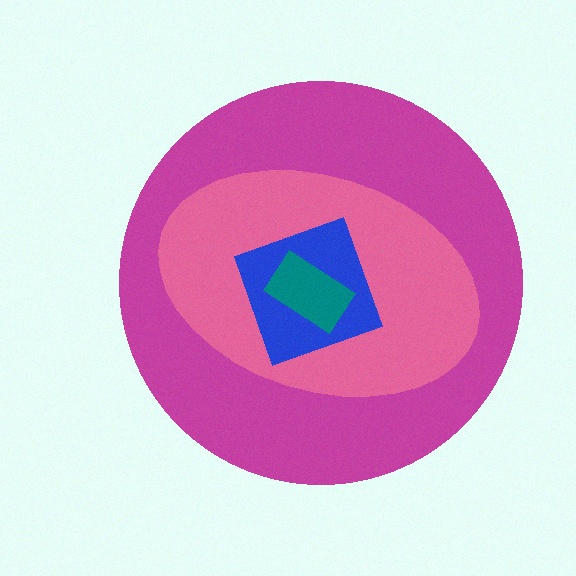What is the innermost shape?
The teal rectangle.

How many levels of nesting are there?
4.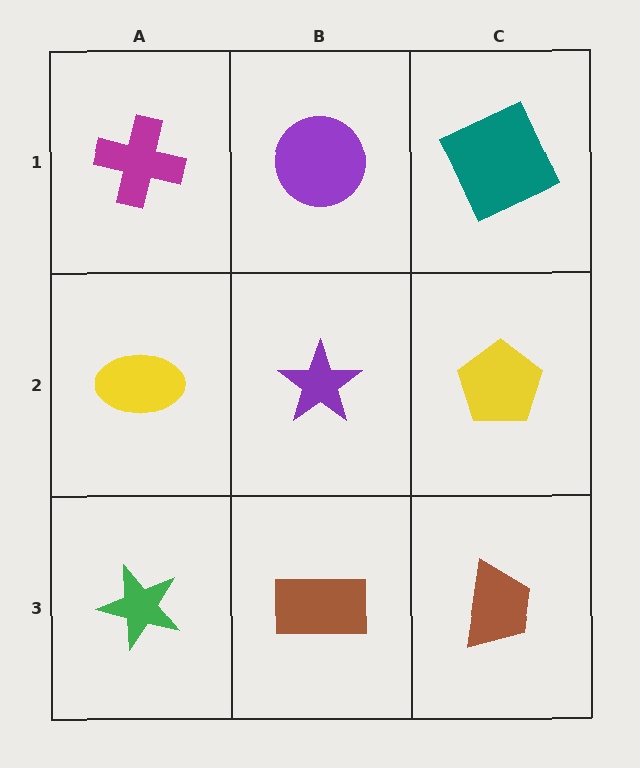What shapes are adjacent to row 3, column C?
A yellow pentagon (row 2, column C), a brown rectangle (row 3, column B).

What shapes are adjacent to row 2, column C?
A teal square (row 1, column C), a brown trapezoid (row 3, column C), a purple star (row 2, column B).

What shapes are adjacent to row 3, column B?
A purple star (row 2, column B), a green star (row 3, column A), a brown trapezoid (row 3, column C).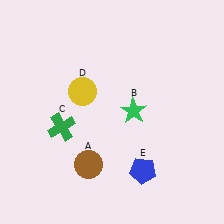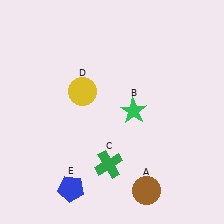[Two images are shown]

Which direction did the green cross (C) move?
The green cross (C) moved right.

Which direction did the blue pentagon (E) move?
The blue pentagon (E) moved left.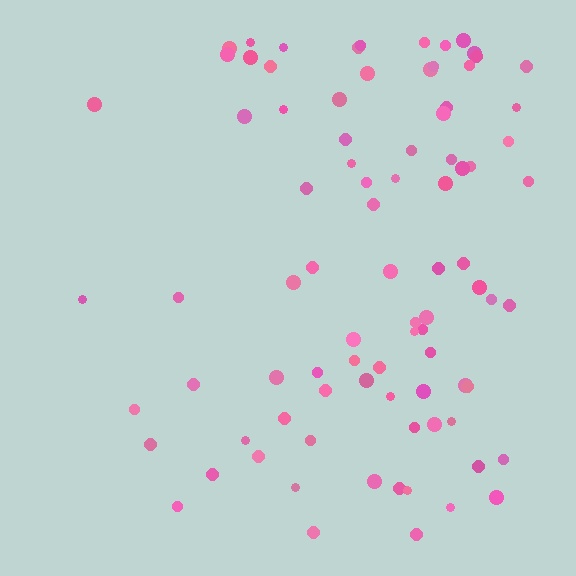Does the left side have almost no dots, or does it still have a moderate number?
Still a moderate number, just noticeably fewer than the right.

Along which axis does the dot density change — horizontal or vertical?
Horizontal.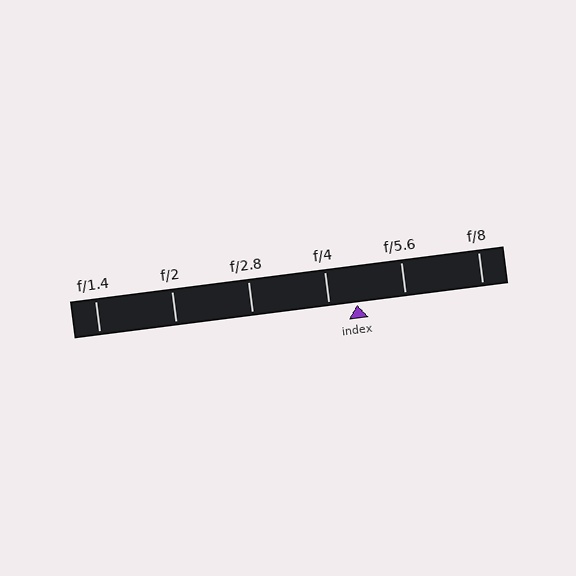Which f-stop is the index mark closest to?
The index mark is closest to f/4.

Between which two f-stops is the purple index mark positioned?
The index mark is between f/4 and f/5.6.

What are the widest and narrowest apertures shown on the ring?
The widest aperture shown is f/1.4 and the narrowest is f/8.